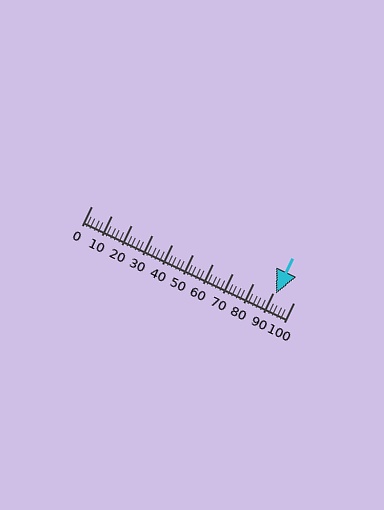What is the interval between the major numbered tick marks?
The major tick marks are spaced 10 units apart.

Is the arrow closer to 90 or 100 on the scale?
The arrow is closer to 90.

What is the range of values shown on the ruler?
The ruler shows values from 0 to 100.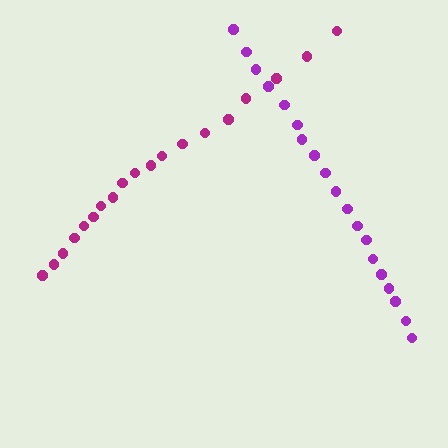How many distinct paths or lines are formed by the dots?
There are 2 distinct paths.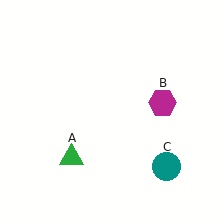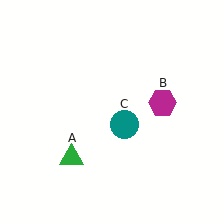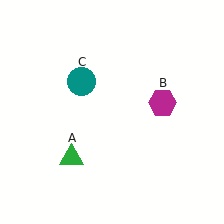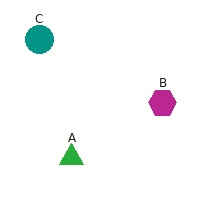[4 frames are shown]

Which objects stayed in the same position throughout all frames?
Green triangle (object A) and magenta hexagon (object B) remained stationary.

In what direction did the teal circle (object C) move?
The teal circle (object C) moved up and to the left.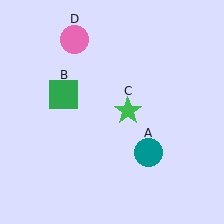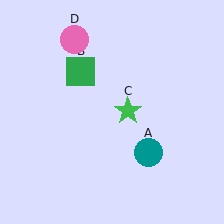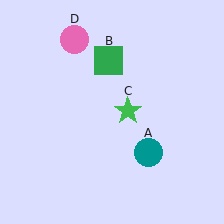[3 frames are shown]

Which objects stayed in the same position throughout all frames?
Teal circle (object A) and green star (object C) and pink circle (object D) remained stationary.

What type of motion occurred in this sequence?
The green square (object B) rotated clockwise around the center of the scene.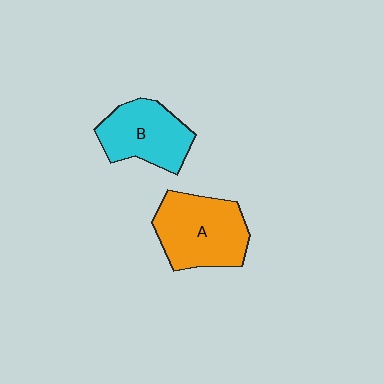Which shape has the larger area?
Shape A (orange).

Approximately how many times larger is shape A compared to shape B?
Approximately 1.2 times.